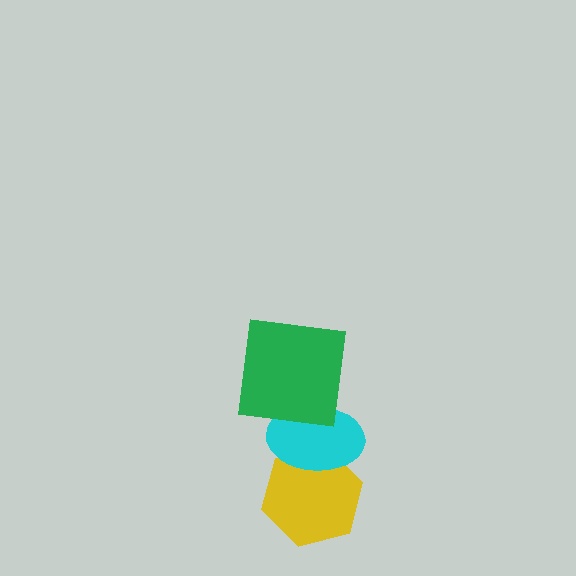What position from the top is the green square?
The green square is 1st from the top.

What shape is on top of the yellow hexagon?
The cyan ellipse is on top of the yellow hexagon.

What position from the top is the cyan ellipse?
The cyan ellipse is 2nd from the top.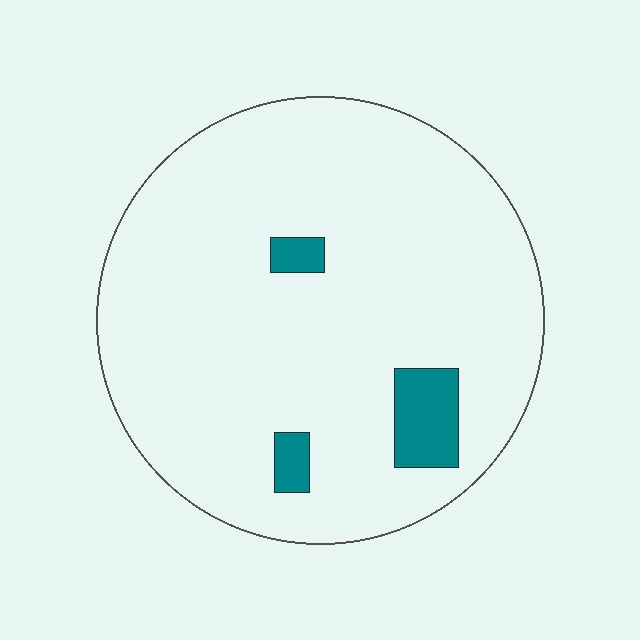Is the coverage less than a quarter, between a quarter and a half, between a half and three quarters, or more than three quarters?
Less than a quarter.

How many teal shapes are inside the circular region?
3.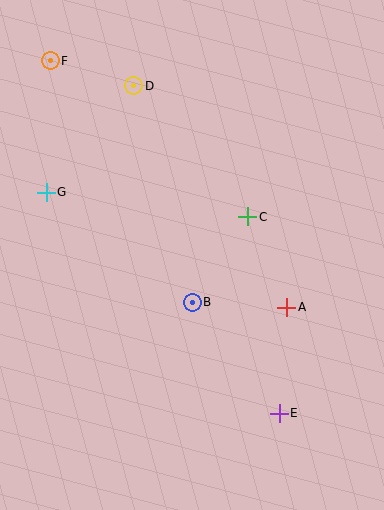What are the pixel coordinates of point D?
Point D is at (134, 86).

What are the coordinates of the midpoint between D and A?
The midpoint between D and A is at (210, 196).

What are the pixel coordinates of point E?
Point E is at (279, 413).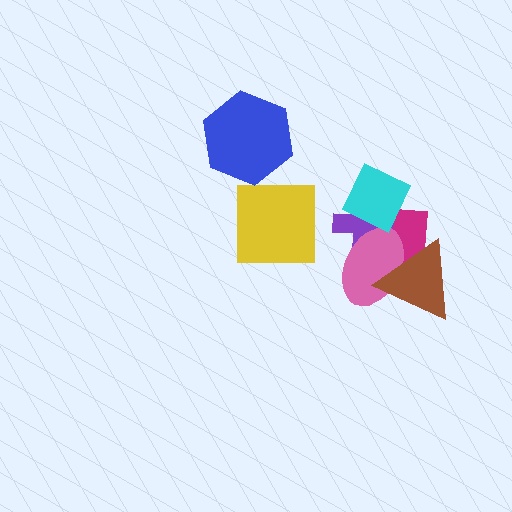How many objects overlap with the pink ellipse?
4 objects overlap with the pink ellipse.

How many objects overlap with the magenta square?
4 objects overlap with the magenta square.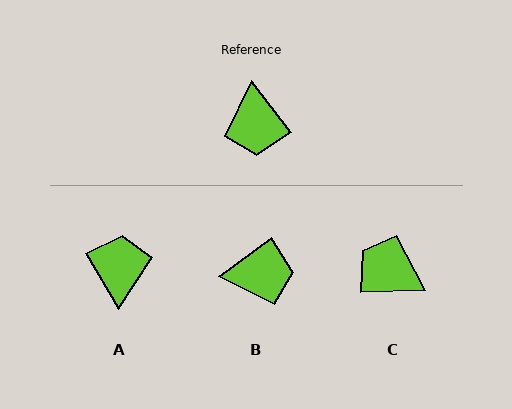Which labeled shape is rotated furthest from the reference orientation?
A, about 173 degrees away.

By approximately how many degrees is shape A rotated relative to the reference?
Approximately 173 degrees counter-clockwise.